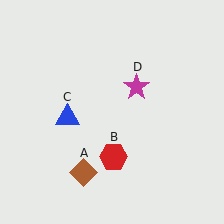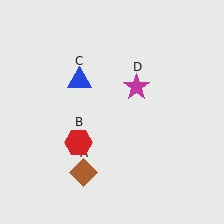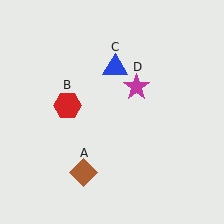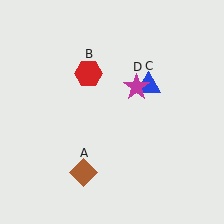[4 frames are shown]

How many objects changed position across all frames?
2 objects changed position: red hexagon (object B), blue triangle (object C).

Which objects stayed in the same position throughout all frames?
Brown diamond (object A) and magenta star (object D) remained stationary.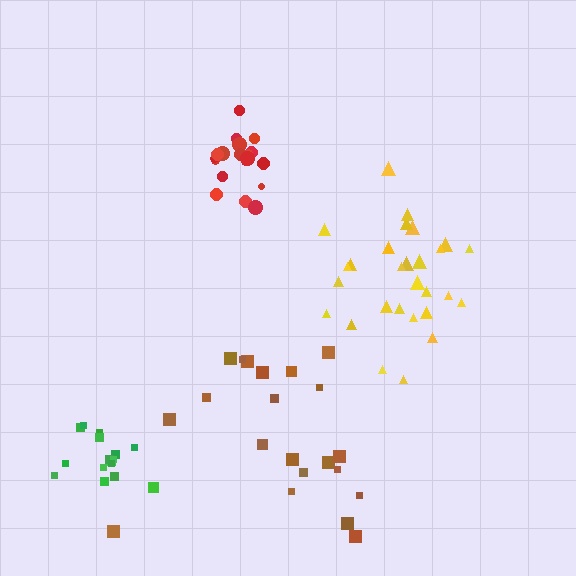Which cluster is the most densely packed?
Red.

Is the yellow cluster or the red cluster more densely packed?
Red.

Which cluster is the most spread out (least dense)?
Brown.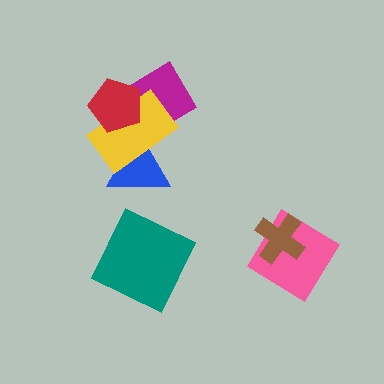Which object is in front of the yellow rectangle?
The red pentagon is in front of the yellow rectangle.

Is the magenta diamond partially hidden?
Yes, it is partially covered by another shape.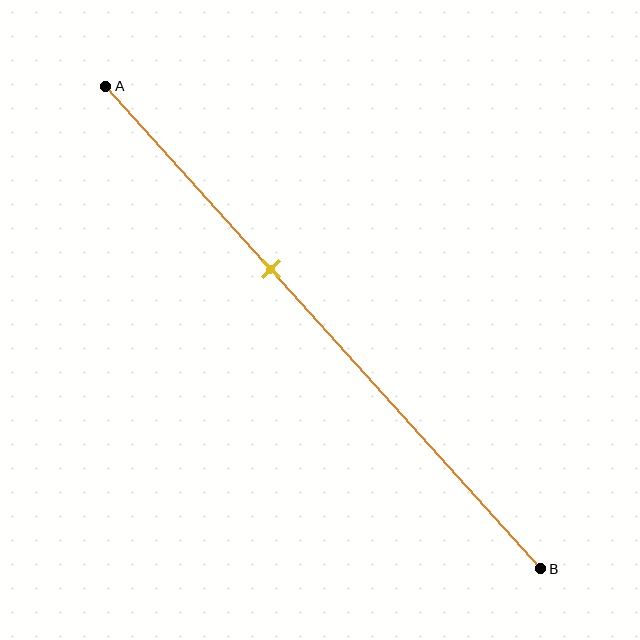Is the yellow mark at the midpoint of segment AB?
No, the mark is at about 40% from A, not at the 50% midpoint.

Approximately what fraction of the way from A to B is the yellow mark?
The yellow mark is approximately 40% of the way from A to B.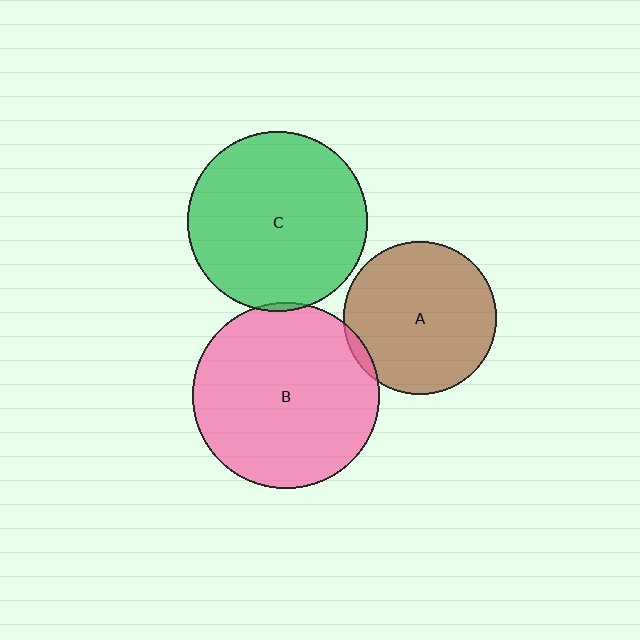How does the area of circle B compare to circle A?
Approximately 1.5 times.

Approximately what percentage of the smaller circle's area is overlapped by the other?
Approximately 5%.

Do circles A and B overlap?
Yes.